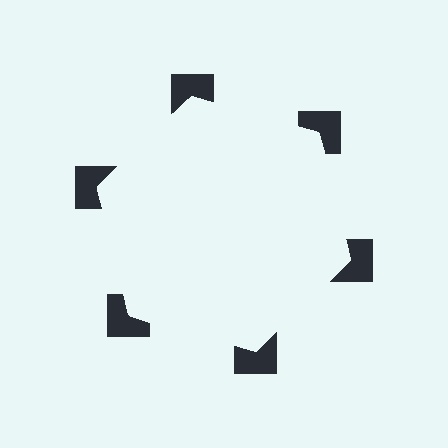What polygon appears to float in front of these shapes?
An illusory hexagon — its edges are inferred from the aligned wedge cuts in the notched squares, not physically drawn.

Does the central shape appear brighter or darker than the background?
It typically appears slightly brighter than the background, even though no actual brightness change is drawn.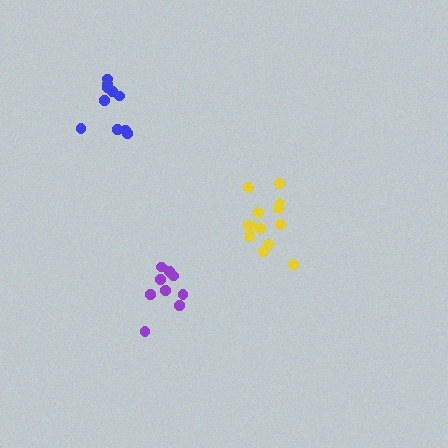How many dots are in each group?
Group 1: 13 dots, Group 2: 10 dots, Group 3: 9 dots (32 total).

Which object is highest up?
The blue cluster is topmost.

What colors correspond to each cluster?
The clusters are colored: yellow, blue, purple.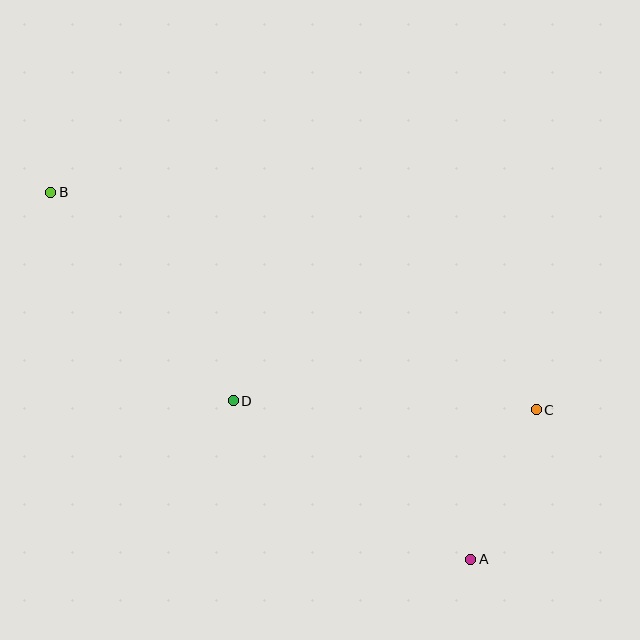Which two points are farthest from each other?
Points A and B are farthest from each other.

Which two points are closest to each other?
Points A and C are closest to each other.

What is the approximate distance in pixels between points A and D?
The distance between A and D is approximately 286 pixels.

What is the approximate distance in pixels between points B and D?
The distance between B and D is approximately 277 pixels.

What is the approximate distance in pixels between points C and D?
The distance between C and D is approximately 303 pixels.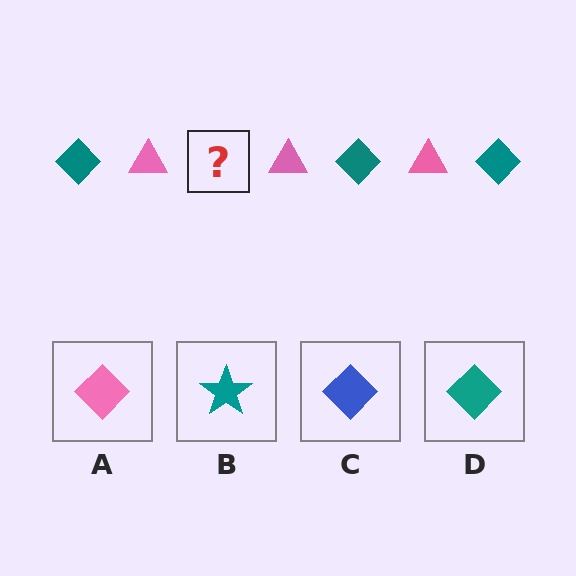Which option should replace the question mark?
Option D.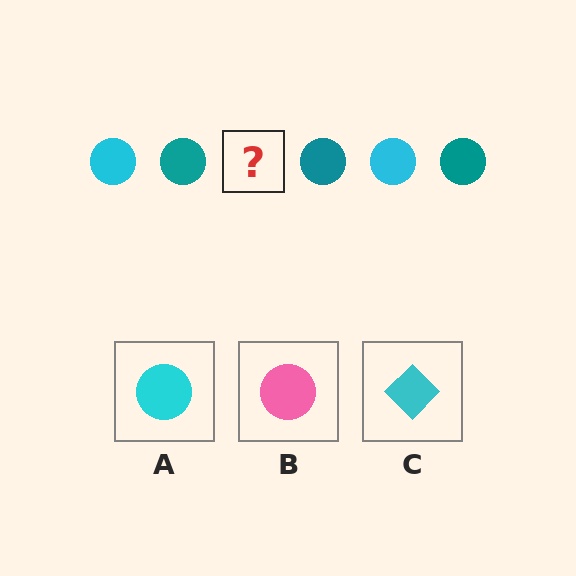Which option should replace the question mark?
Option A.